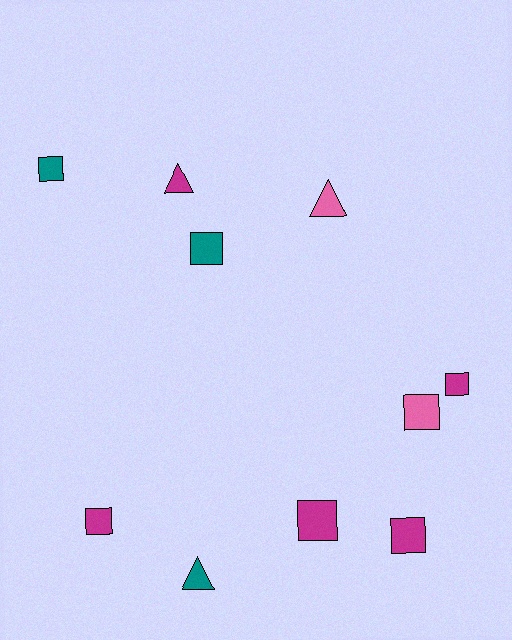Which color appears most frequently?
Magenta, with 5 objects.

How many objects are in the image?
There are 10 objects.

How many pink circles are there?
There are no pink circles.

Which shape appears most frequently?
Square, with 7 objects.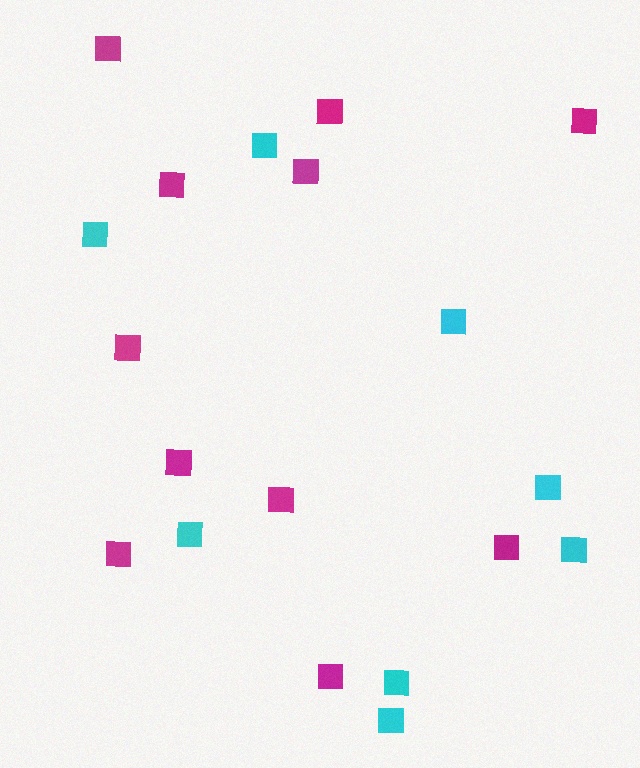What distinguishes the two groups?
There are 2 groups: one group of cyan squares (8) and one group of magenta squares (11).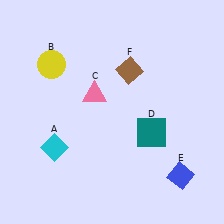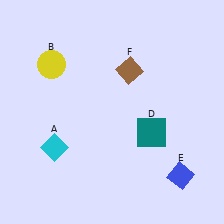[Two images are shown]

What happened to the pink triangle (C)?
The pink triangle (C) was removed in Image 2. It was in the top-left area of Image 1.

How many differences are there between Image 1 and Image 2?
There is 1 difference between the two images.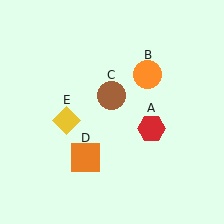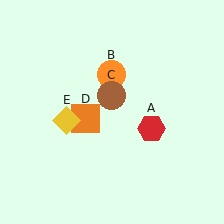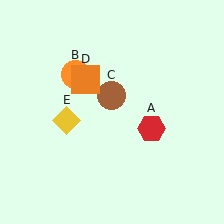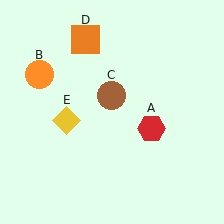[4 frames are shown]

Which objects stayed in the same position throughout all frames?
Red hexagon (object A) and brown circle (object C) and yellow diamond (object E) remained stationary.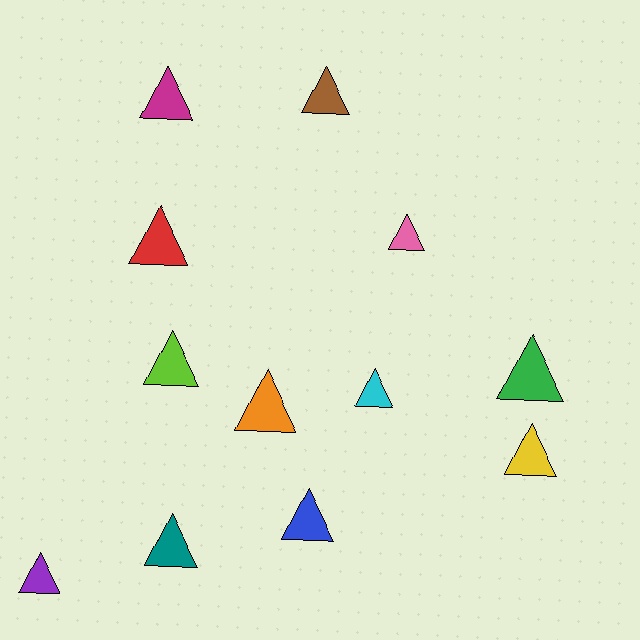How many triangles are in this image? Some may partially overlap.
There are 12 triangles.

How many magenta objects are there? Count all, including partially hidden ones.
There is 1 magenta object.